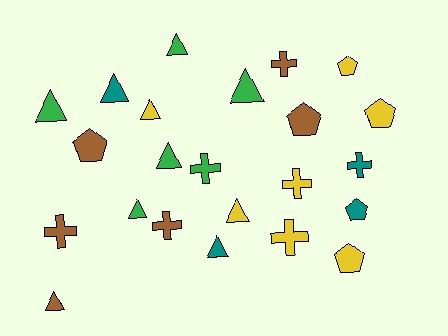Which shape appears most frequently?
Triangle, with 10 objects.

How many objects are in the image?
There are 23 objects.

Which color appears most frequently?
Yellow, with 7 objects.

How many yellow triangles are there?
There are 2 yellow triangles.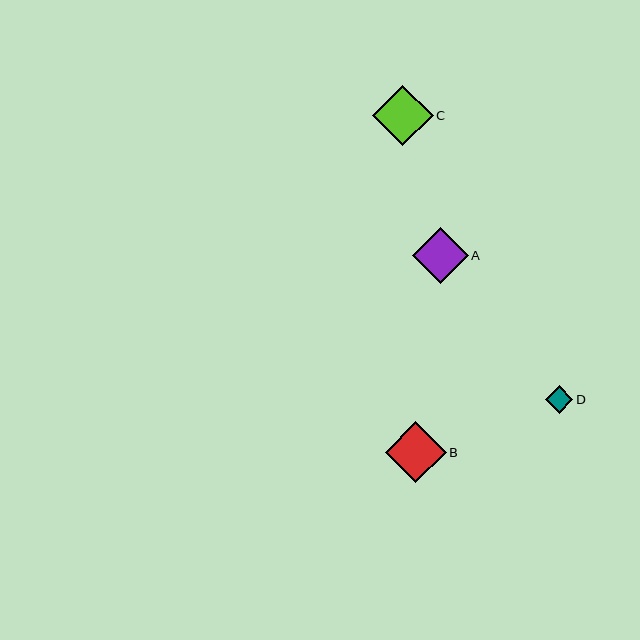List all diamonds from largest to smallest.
From largest to smallest: B, C, A, D.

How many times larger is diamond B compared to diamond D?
Diamond B is approximately 2.2 times the size of diamond D.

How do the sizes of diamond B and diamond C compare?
Diamond B and diamond C are approximately the same size.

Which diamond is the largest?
Diamond B is the largest with a size of approximately 61 pixels.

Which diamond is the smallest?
Diamond D is the smallest with a size of approximately 27 pixels.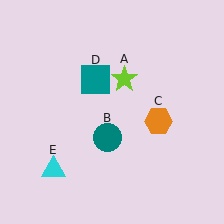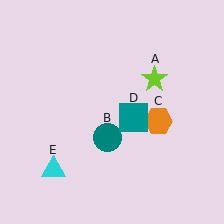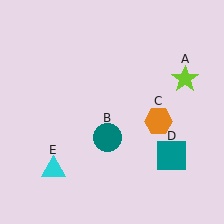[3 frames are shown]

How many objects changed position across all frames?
2 objects changed position: lime star (object A), teal square (object D).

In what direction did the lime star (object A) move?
The lime star (object A) moved right.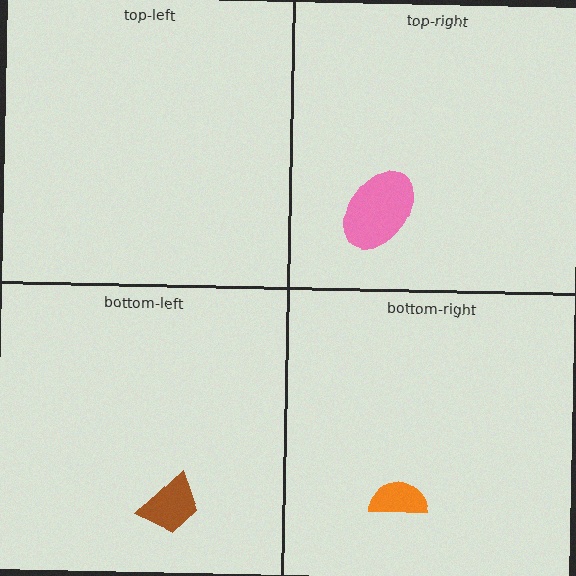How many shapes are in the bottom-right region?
1.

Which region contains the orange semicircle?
The bottom-right region.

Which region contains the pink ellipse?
The top-right region.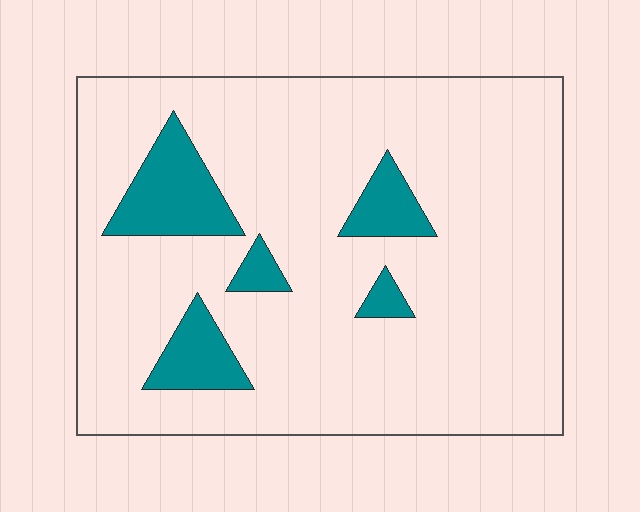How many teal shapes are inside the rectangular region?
5.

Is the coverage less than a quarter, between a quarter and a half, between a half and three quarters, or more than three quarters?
Less than a quarter.